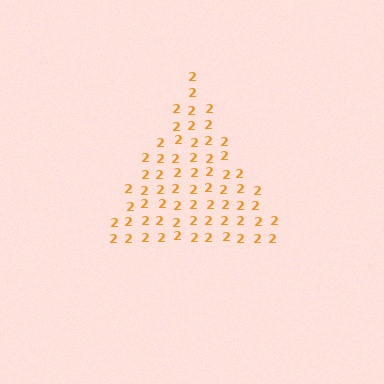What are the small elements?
The small elements are digit 2's.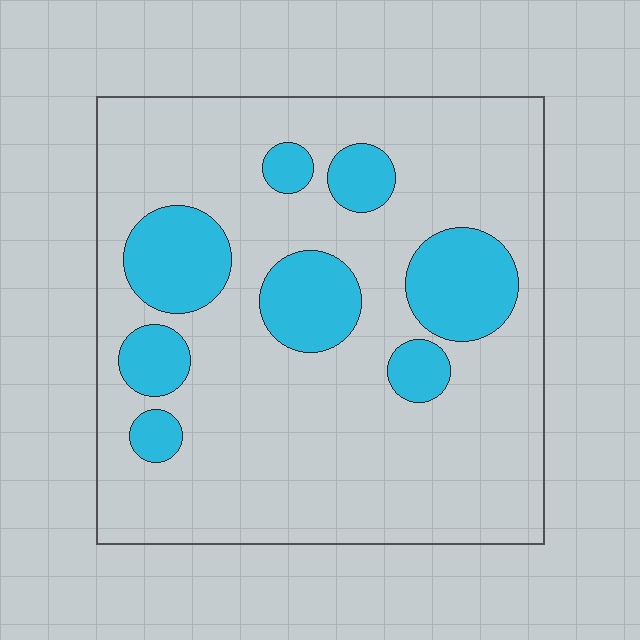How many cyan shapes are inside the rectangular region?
8.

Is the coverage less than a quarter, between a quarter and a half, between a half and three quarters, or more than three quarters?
Less than a quarter.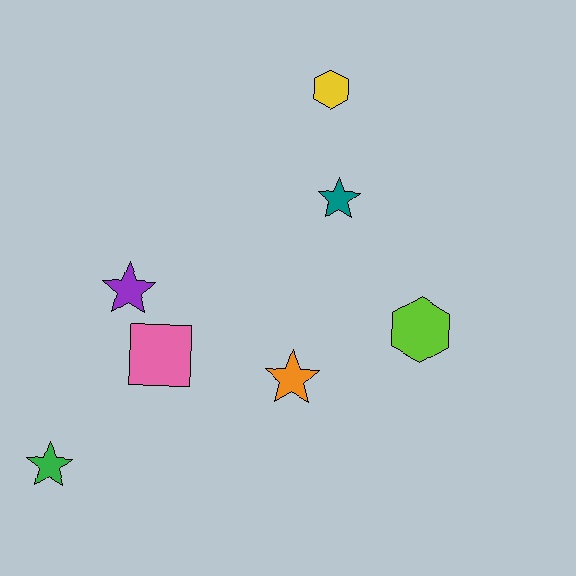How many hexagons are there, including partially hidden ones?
There are 2 hexagons.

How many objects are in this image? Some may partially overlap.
There are 7 objects.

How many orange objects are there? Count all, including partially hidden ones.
There is 1 orange object.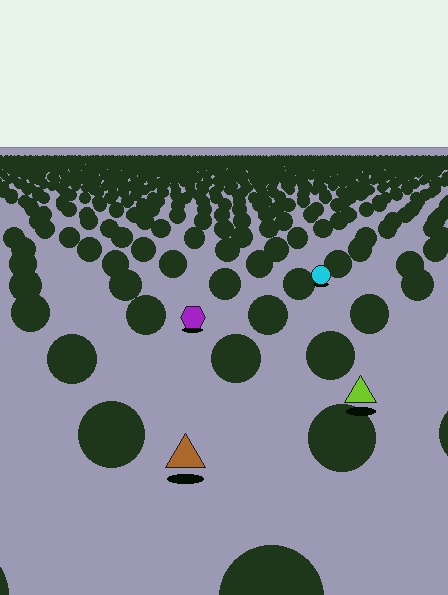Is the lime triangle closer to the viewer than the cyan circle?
Yes. The lime triangle is closer — you can tell from the texture gradient: the ground texture is coarser near it.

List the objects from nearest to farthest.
From nearest to farthest: the brown triangle, the lime triangle, the purple hexagon, the cyan circle.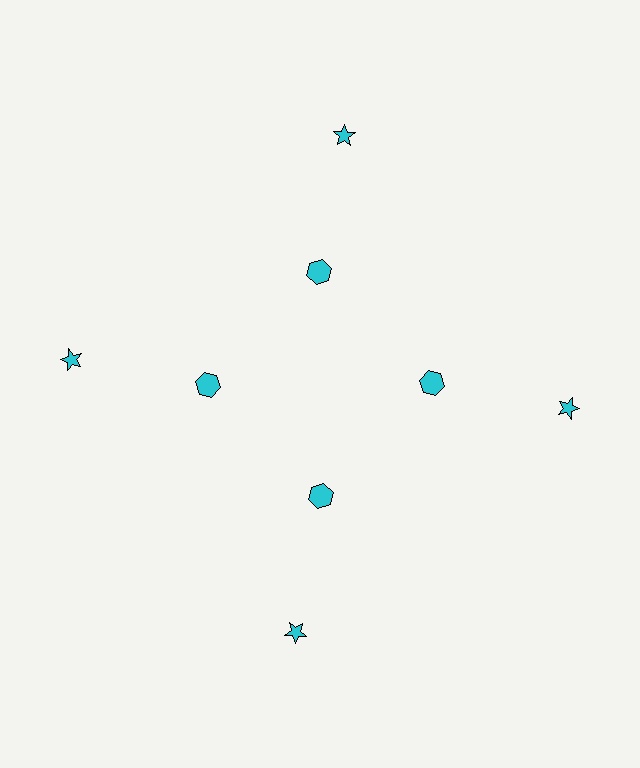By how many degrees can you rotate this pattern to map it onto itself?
The pattern maps onto itself every 90 degrees of rotation.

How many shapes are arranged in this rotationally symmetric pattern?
There are 8 shapes, arranged in 4 groups of 2.